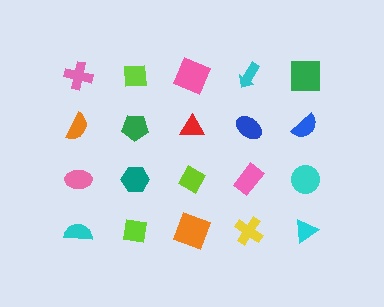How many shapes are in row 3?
5 shapes.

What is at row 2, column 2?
A green pentagon.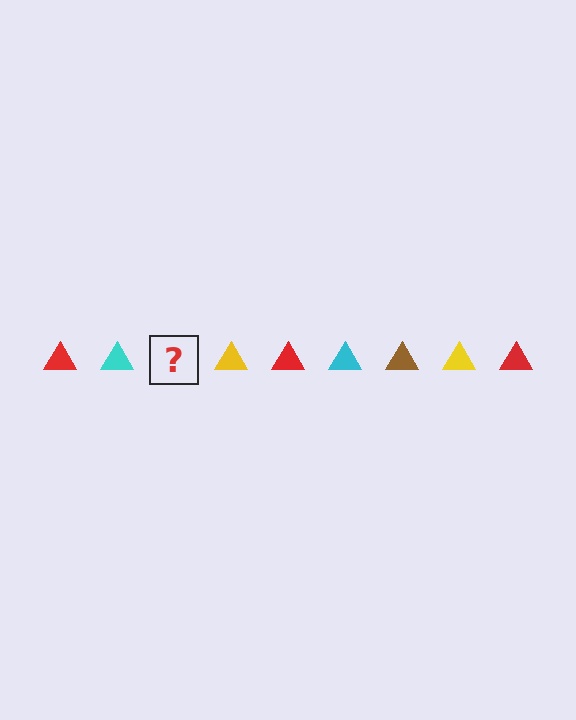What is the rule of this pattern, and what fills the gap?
The rule is that the pattern cycles through red, cyan, brown, yellow triangles. The gap should be filled with a brown triangle.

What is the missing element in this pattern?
The missing element is a brown triangle.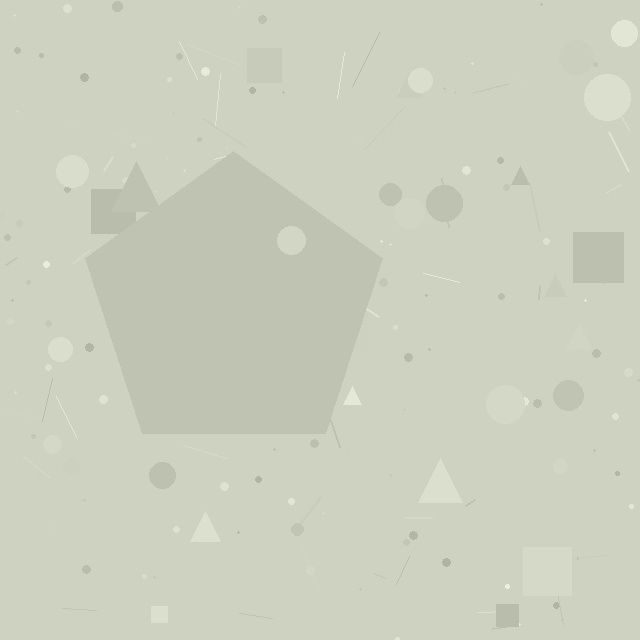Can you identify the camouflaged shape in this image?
The camouflaged shape is a pentagon.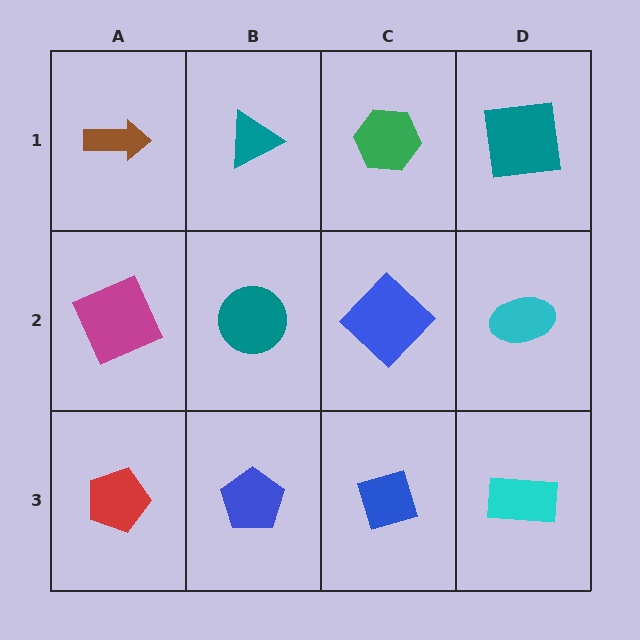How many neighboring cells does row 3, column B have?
3.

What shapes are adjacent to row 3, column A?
A magenta square (row 2, column A), a blue pentagon (row 3, column B).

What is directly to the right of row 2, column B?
A blue diamond.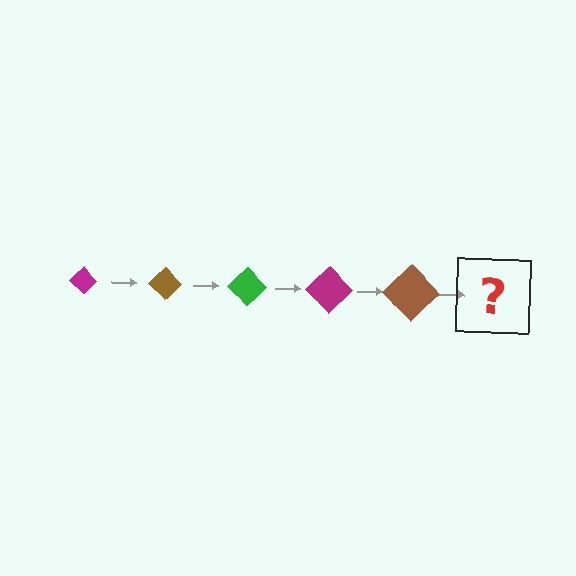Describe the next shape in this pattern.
It should be a green diamond, larger than the previous one.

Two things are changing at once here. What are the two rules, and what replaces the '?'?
The two rules are that the diamond grows larger each step and the color cycles through magenta, brown, and green. The '?' should be a green diamond, larger than the previous one.